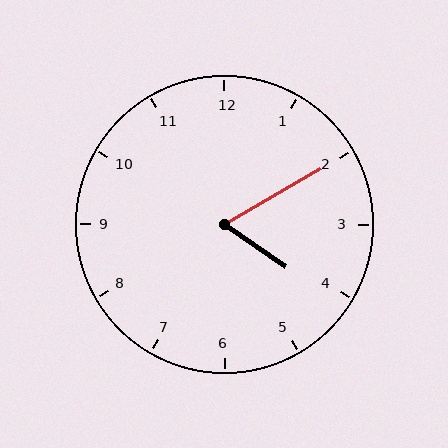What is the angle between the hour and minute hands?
Approximately 65 degrees.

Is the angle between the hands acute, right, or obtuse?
It is acute.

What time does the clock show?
4:10.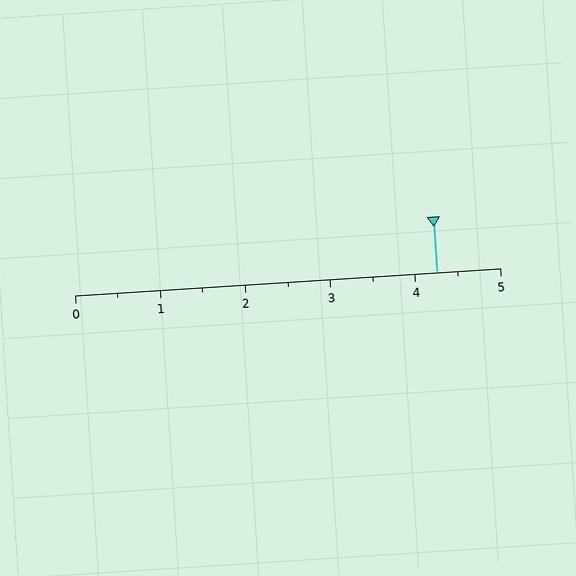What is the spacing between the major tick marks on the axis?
The major ticks are spaced 1 apart.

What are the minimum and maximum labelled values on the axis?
The axis runs from 0 to 5.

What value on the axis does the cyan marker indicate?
The marker indicates approximately 4.2.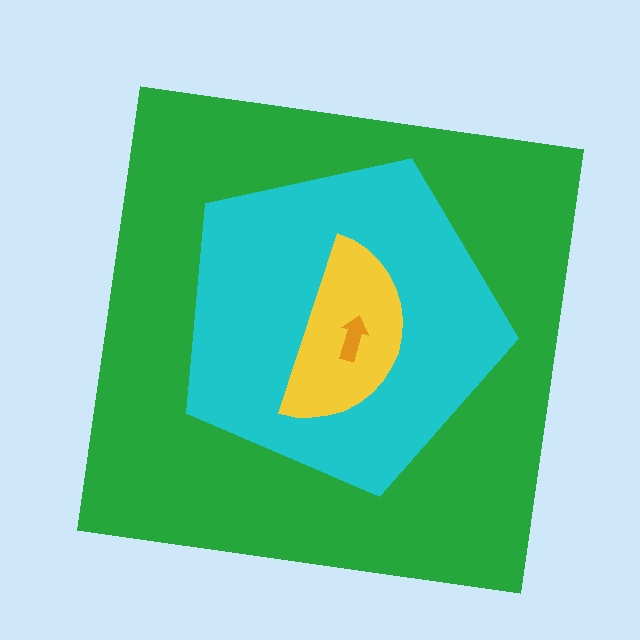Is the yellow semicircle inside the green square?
Yes.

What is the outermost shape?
The green square.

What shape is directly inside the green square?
The cyan pentagon.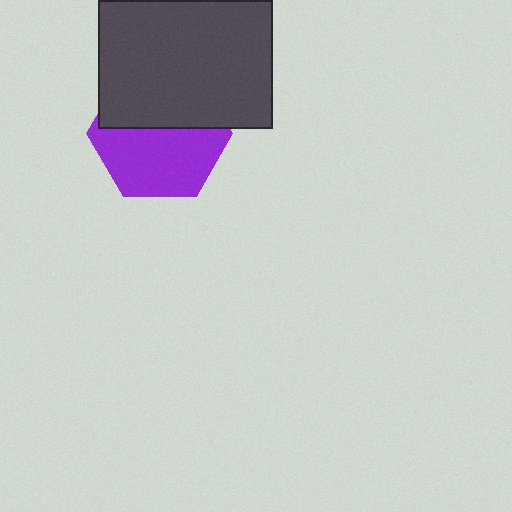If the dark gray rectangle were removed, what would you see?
You would see the complete purple hexagon.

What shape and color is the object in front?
The object in front is a dark gray rectangle.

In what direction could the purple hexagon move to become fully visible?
The purple hexagon could move down. That would shift it out from behind the dark gray rectangle entirely.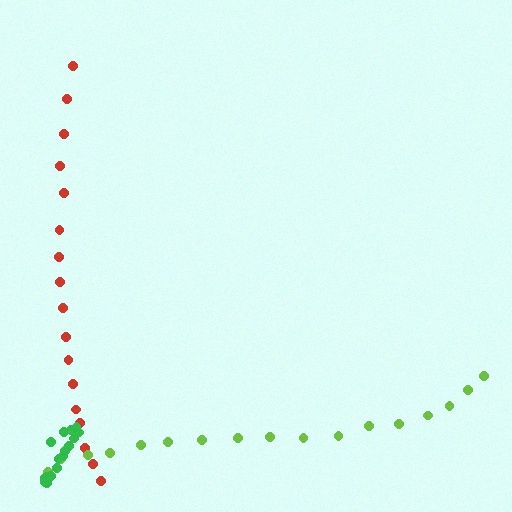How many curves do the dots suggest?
There are 3 distinct paths.